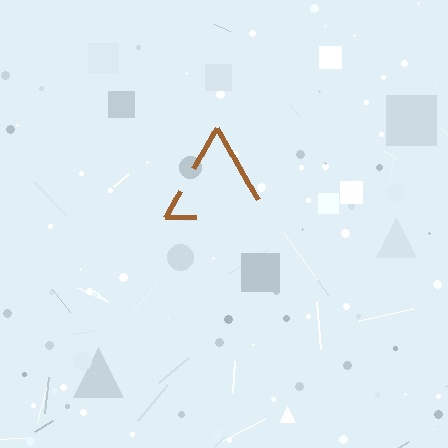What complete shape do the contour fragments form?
The contour fragments form a triangle.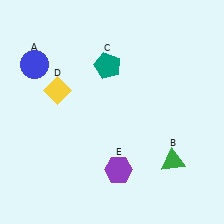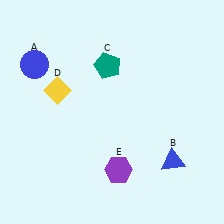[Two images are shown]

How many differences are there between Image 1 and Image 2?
There is 1 difference between the two images.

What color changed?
The triangle (B) changed from green in Image 1 to blue in Image 2.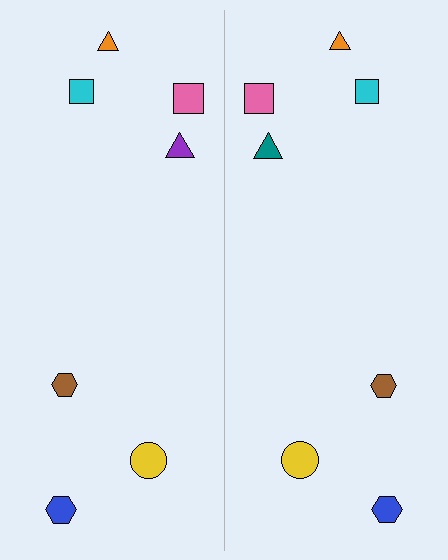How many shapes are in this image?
There are 14 shapes in this image.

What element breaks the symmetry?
The teal triangle on the right side breaks the symmetry — its mirror counterpart is purple.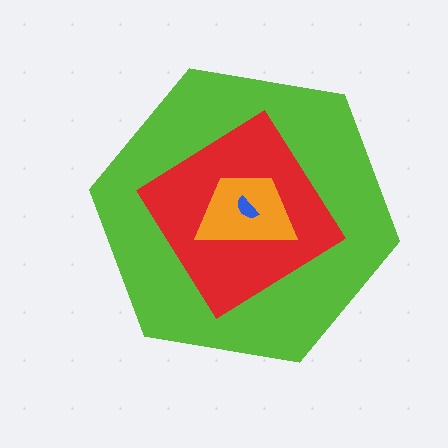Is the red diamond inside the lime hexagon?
Yes.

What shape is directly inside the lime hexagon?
The red diamond.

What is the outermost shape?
The lime hexagon.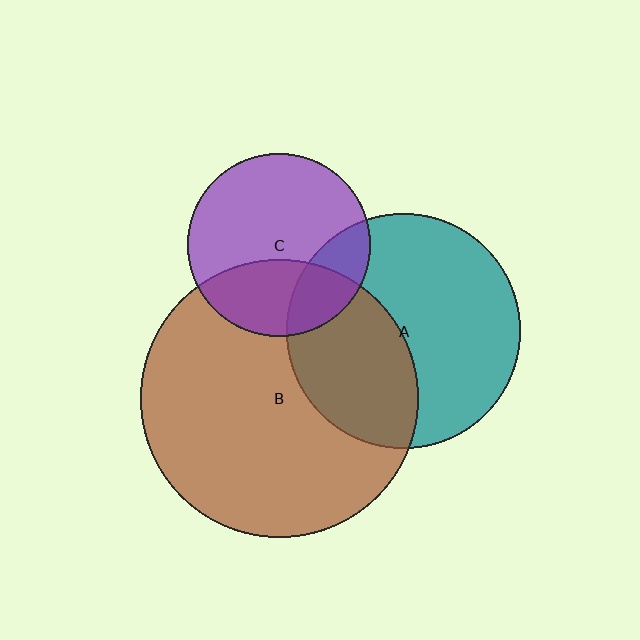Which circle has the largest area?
Circle B (brown).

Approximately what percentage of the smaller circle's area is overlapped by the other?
Approximately 35%.